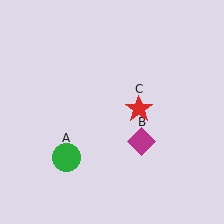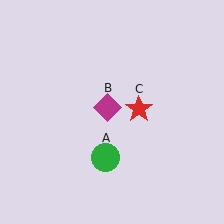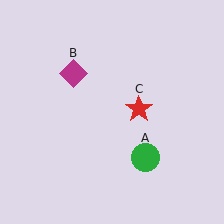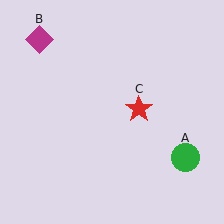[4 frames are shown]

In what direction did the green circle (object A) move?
The green circle (object A) moved right.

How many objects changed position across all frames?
2 objects changed position: green circle (object A), magenta diamond (object B).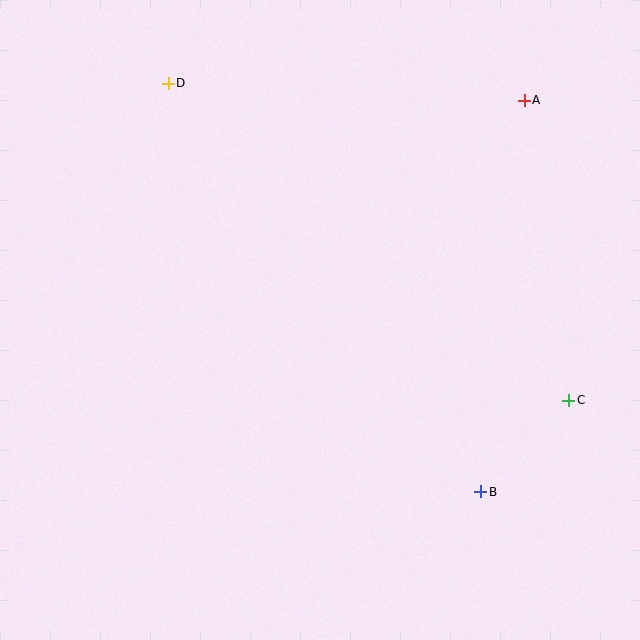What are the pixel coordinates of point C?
Point C is at (569, 400).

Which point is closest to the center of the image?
Point B at (481, 492) is closest to the center.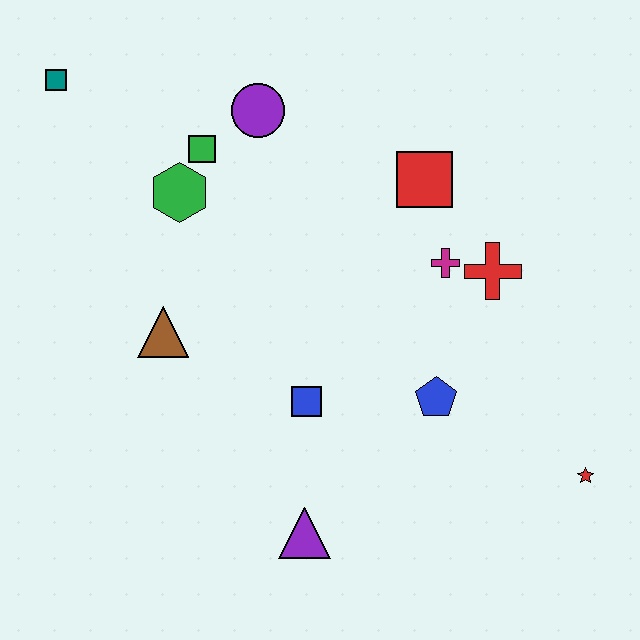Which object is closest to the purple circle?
The green square is closest to the purple circle.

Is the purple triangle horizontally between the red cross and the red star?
No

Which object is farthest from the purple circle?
The red star is farthest from the purple circle.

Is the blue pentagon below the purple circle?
Yes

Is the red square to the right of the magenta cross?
No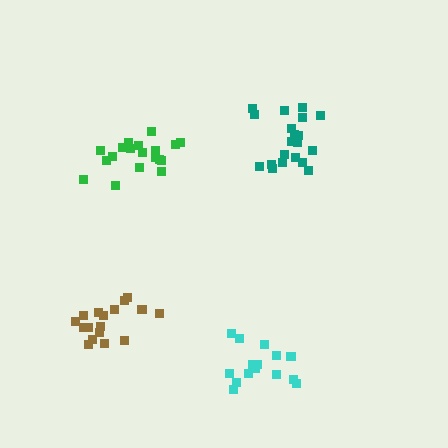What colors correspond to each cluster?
The clusters are colored: brown, green, teal, cyan.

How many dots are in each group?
Group 1: 17 dots, Group 2: 19 dots, Group 3: 20 dots, Group 4: 15 dots (71 total).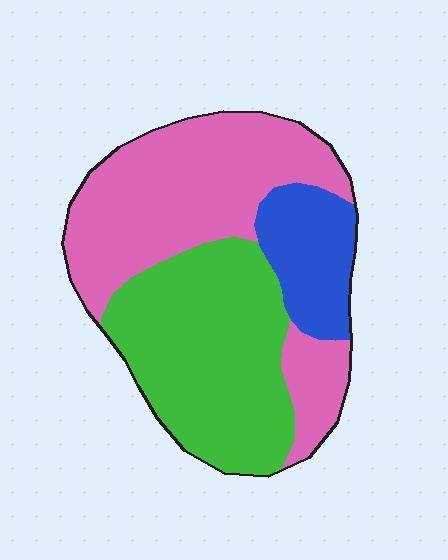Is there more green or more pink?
Pink.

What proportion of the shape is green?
Green covers about 40% of the shape.